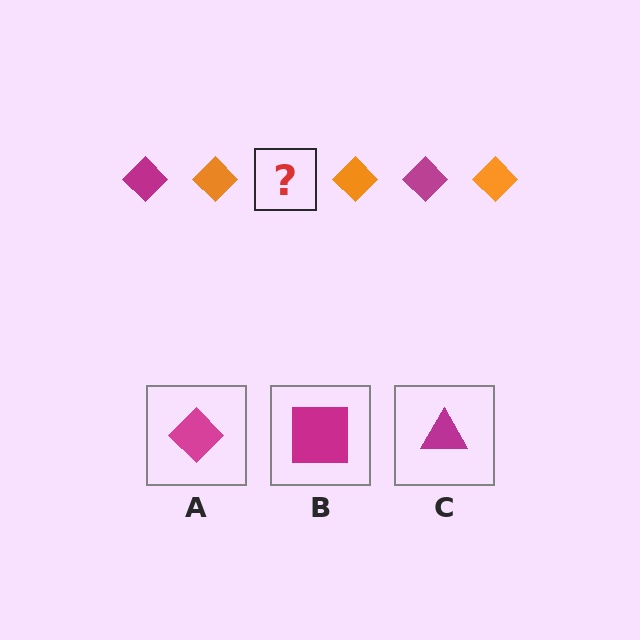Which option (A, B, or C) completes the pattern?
A.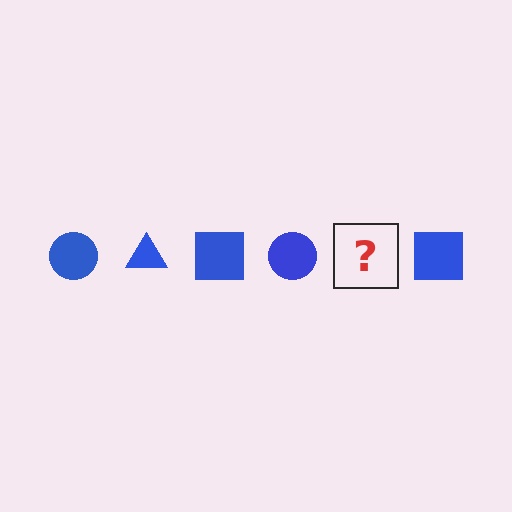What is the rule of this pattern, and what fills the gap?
The rule is that the pattern cycles through circle, triangle, square shapes in blue. The gap should be filled with a blue triangle.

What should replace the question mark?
The question mark should be replaced with a blue triangle.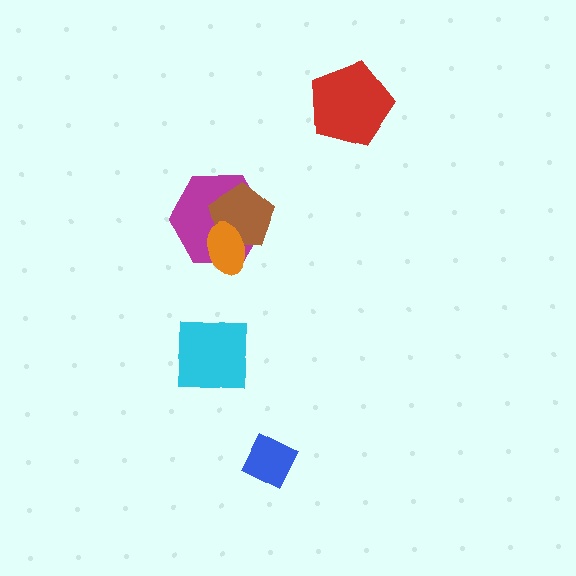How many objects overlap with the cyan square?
0 objects overlap with the cyan square.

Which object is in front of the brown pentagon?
The orange ellipse is in front of the brown pentagon.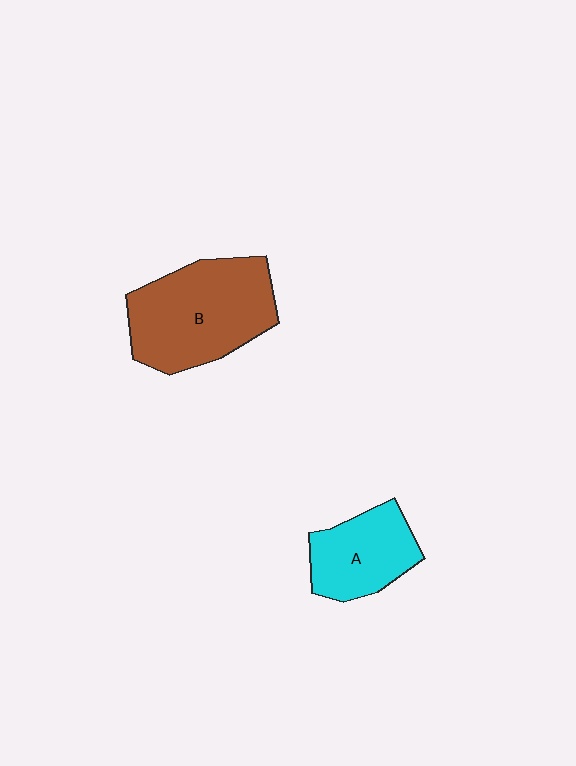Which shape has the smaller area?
Shape A (cyan).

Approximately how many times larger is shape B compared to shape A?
Approximately 1.7 times.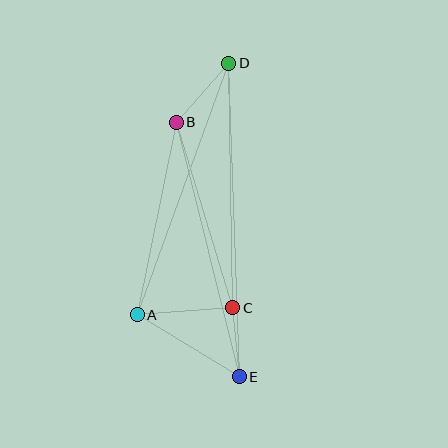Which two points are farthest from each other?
Points D and E are farthest from each other.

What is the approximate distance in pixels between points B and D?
The distance between B and D is approximately 79 pixels.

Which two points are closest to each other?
Points C and E are closest to each other.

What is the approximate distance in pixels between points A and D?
The distance between A and D is approximately 268 pixels.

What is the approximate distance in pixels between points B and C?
The distance between B and C is approximately 194 pixels.